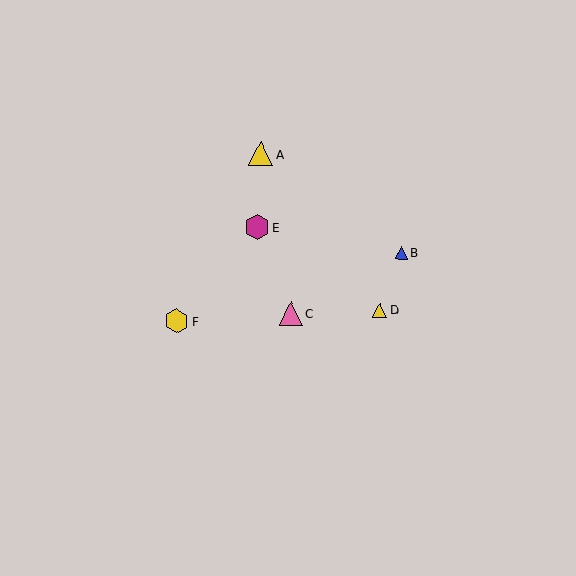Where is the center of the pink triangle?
The center of the pink triangle is at (291, 314).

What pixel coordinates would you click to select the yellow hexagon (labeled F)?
Click at (177, 321) to select the yellow hexagon F.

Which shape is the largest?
The magenta hexagon (labeled E) is the largest.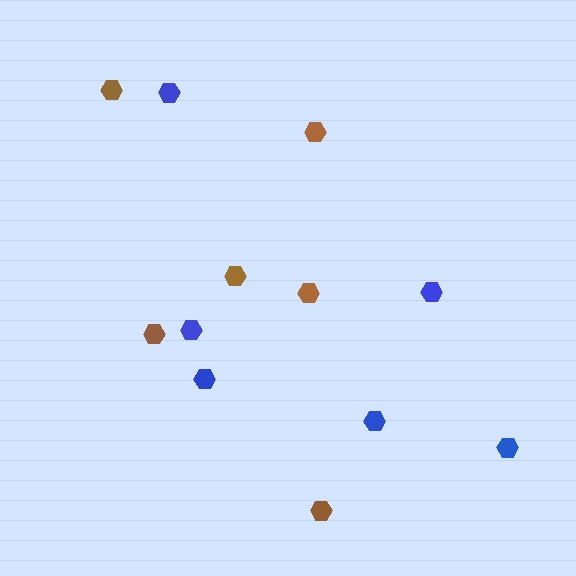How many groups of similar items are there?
There are 2 groups: one group of brown hexagons (6) and one group of blue hexagons (6).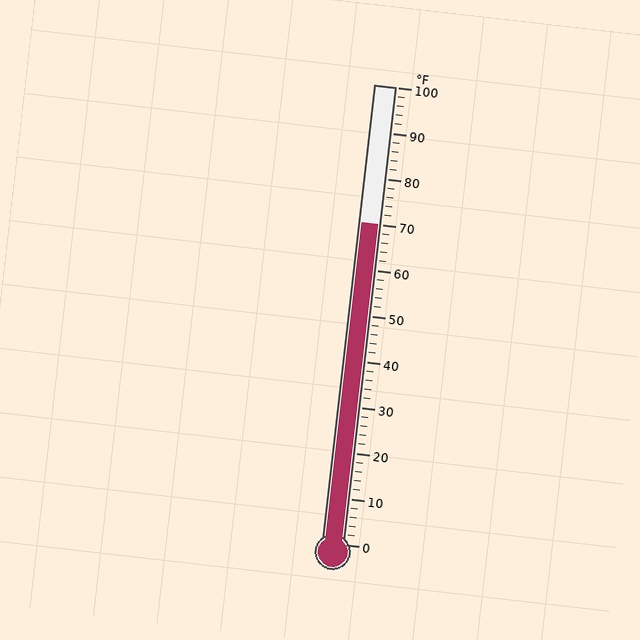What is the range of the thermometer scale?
The thermometer scale ranges from 0°F to 100°F.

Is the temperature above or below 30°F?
The temperature is above 30°F.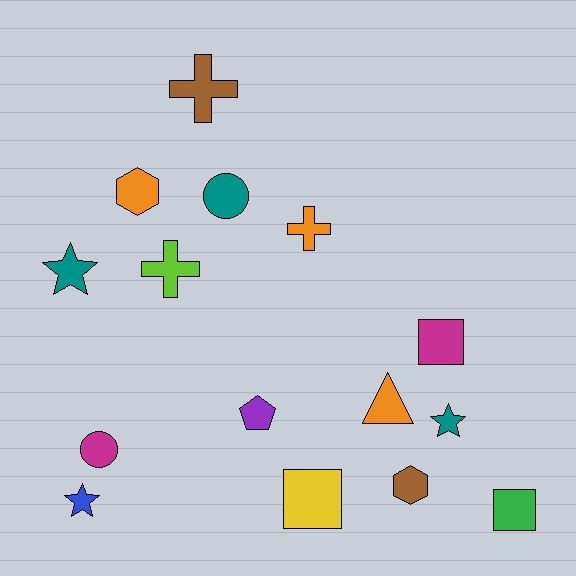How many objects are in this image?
There are 15 objects.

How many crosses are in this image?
There are 3 crosses.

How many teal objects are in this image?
There are 3 teal objects.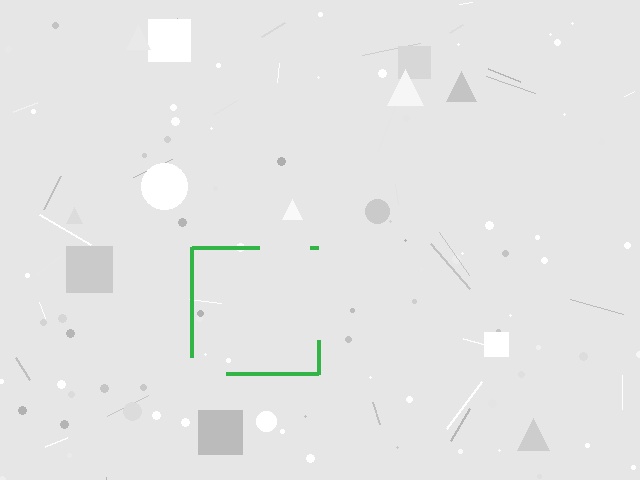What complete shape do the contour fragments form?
The contour fragments form a square.